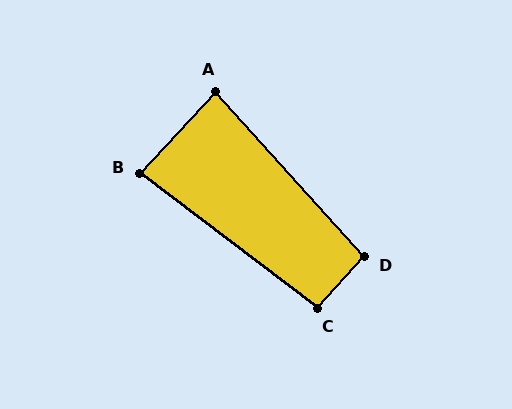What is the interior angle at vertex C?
Approximately 95 degrees (obtuse).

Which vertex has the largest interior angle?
D, at approximately 96 degrees.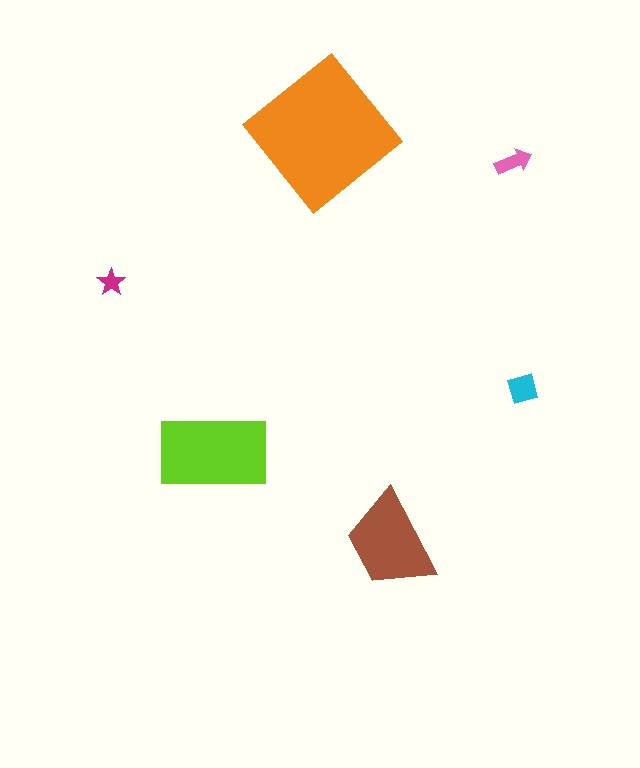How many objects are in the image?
There are 6 objects in the image.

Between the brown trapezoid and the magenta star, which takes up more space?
The brown trapezoid.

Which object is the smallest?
The magenta star.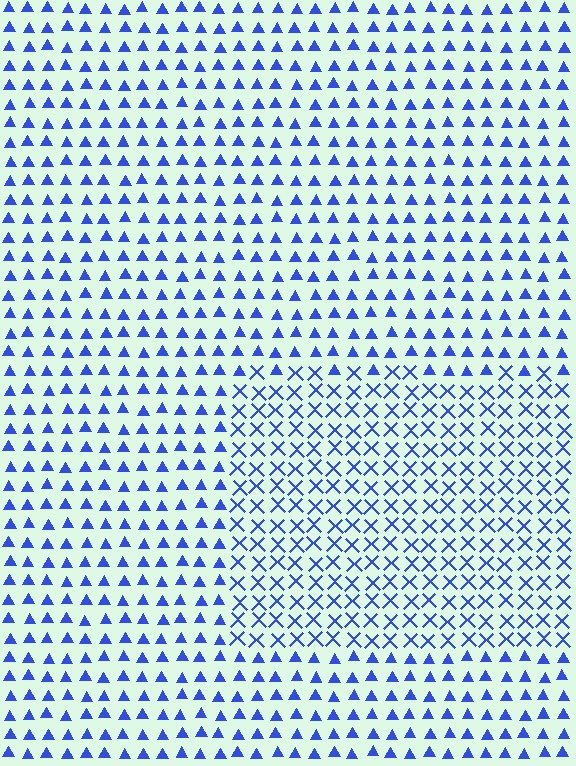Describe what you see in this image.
The image is filled with small blue elements arranged in a uniform grid. A rectangle-shaped region contains X marks, while the surrounding area contains triangles. The boundary is defined purely by the change in element shape.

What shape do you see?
I see a rectangle.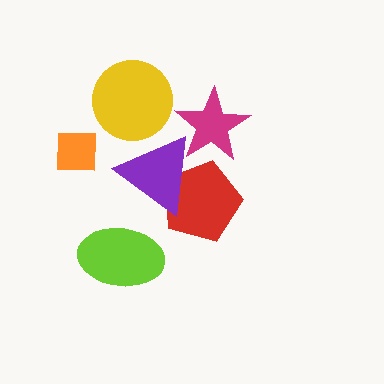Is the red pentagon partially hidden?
Yes, it is partially covered by another shape.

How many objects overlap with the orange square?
0 objects overlap with the orange square.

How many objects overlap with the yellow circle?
0 objects overlap with the yellow circle.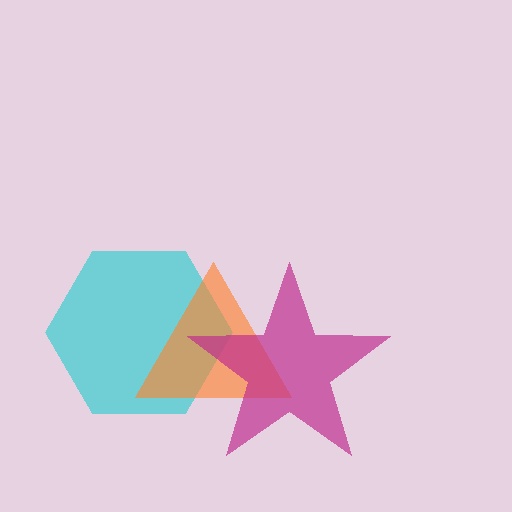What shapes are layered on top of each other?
The layered shapes are: a cyan hexagon, an orange triangle, a magenta star.